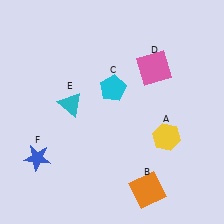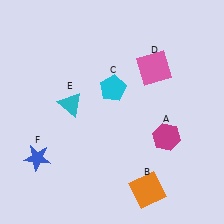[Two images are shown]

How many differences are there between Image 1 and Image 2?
There is 1 difference between the two images.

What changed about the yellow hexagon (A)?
In Image 1, A is yellow. In Image 2, it changed to magenta.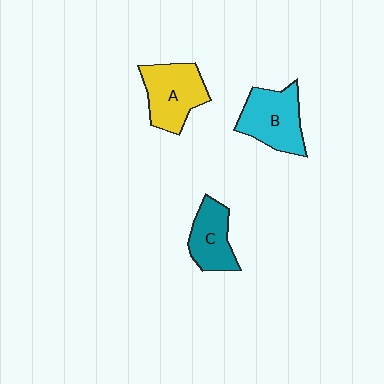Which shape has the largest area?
Shape A (yellow).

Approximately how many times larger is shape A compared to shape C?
Approximately 1.3 times.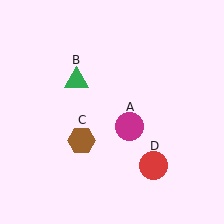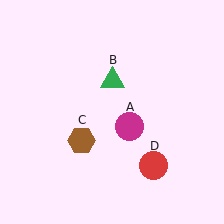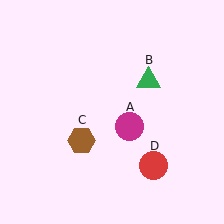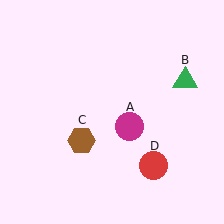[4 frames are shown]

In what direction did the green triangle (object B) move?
The green triangle (object B) moved right.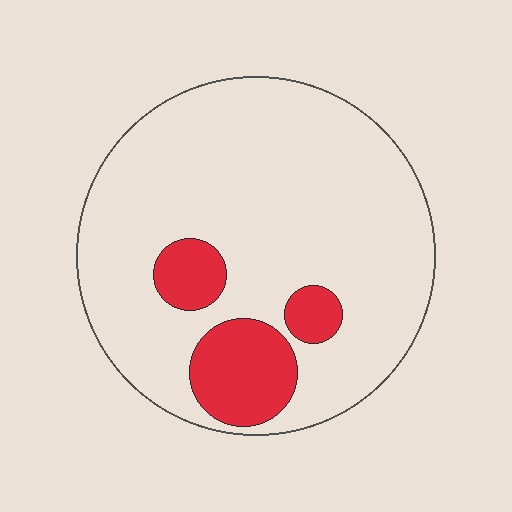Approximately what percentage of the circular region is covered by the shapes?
Approximately 15%.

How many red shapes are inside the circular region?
3.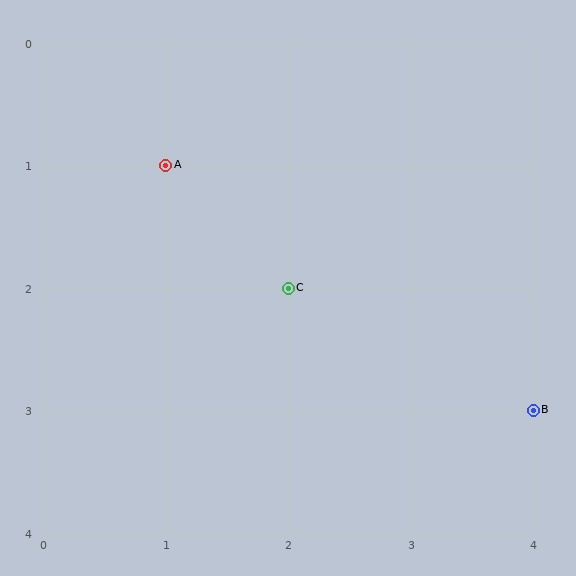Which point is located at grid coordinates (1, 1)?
Point A is at (1, 1).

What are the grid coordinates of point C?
Point C is at grid coordinates (2, 2).